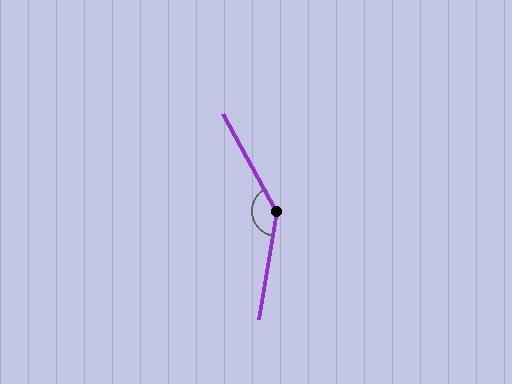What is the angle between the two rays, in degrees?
Approximately 142 degrees.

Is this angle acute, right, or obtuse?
It is obtuse.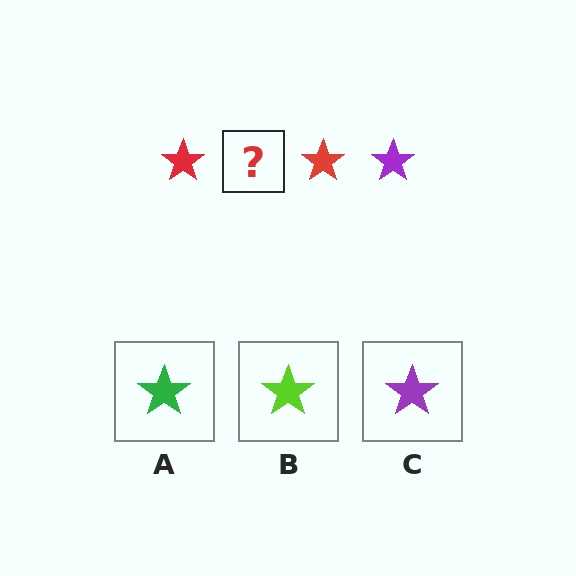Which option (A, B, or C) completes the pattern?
C.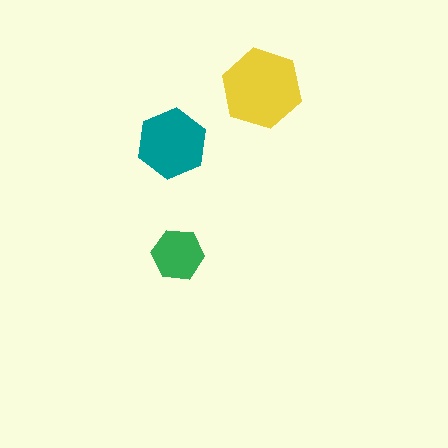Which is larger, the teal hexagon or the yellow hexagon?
The yellow one.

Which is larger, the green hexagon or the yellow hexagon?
The yellow one.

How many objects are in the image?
There are 3 objects in the image.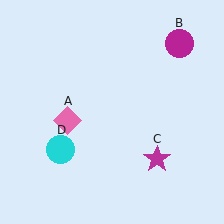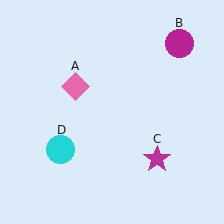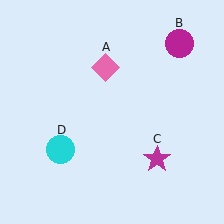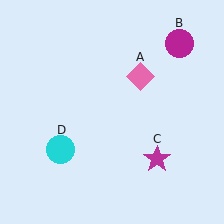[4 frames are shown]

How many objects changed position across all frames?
1 object changed position: pink diamond (object A).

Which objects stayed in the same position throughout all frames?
Magenta circle (object B) and magenta star (object C) and cyan circle (object D) remained stationary.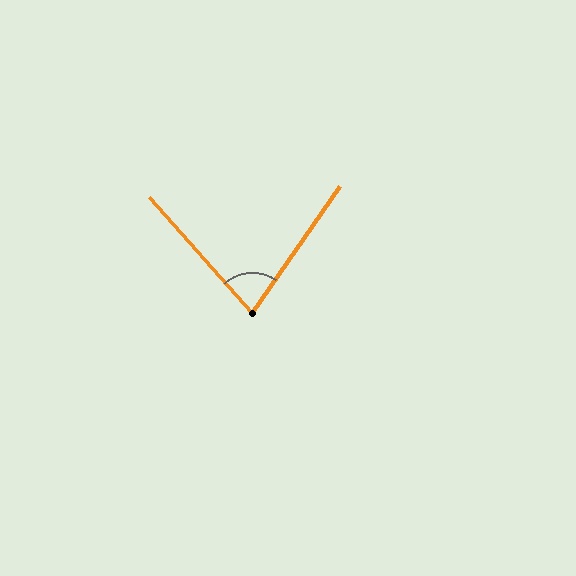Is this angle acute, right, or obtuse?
It is acute.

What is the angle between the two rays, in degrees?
Approximately 76 degrees.